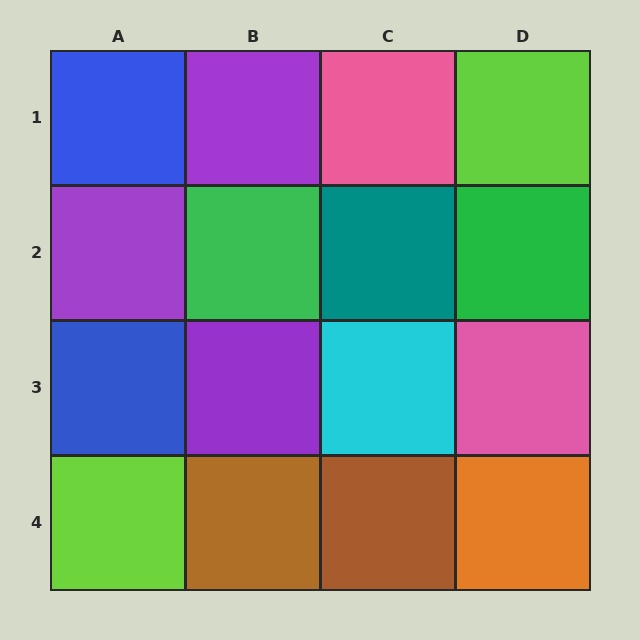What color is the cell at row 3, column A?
Blue.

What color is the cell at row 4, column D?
Orange.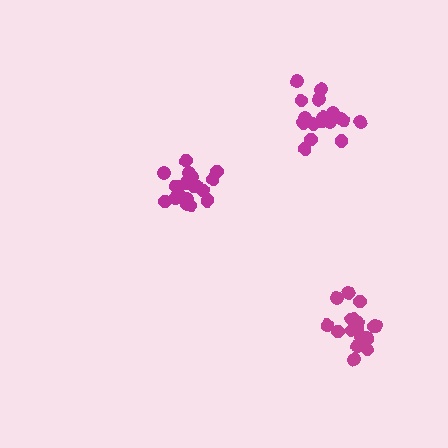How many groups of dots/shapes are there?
There are 3 groups.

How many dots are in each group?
Group 1: 20 dots, Group 2: 20 dots, Group 3: 18 dots (58 total).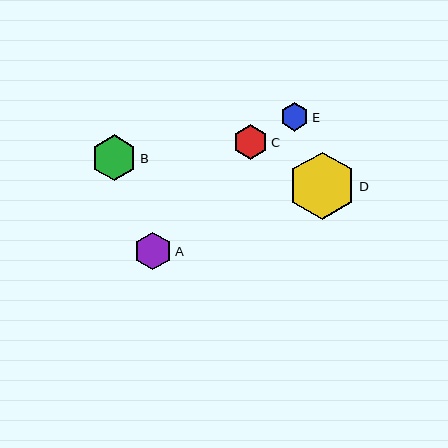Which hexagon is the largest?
Hexagon D is the largest with a size of approximately 67 pixels.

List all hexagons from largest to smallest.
From largest to smallest: D, B, A, C, E.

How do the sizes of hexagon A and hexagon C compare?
Hexagon A and hexagon C are approximately the same size.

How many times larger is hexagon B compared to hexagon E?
Hexagon B is approximately 1.6 times the size of hexagon E.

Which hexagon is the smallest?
Hexagon E is the smallest with a size of approximately 29 pixels.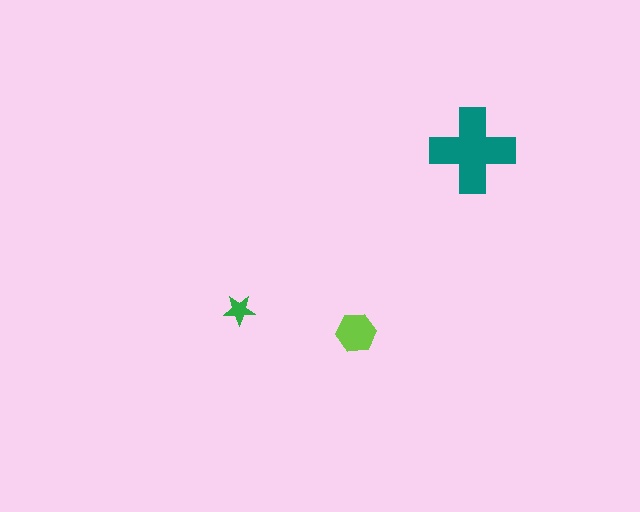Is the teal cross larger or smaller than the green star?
Larger.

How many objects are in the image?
There are 3 objects in the image.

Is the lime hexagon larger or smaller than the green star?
Larger.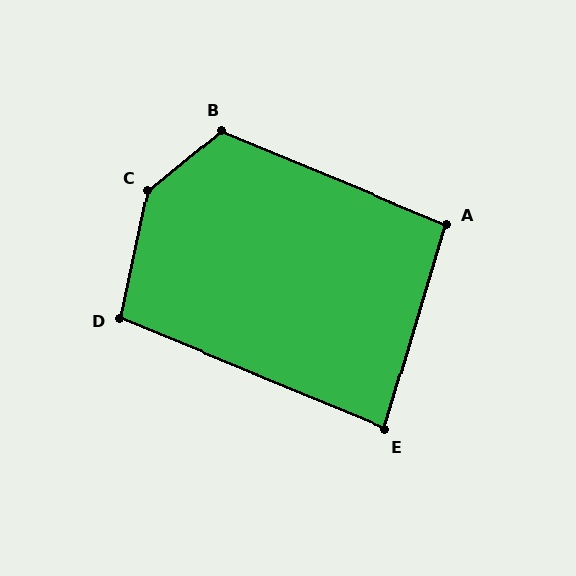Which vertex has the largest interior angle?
C, at approximately 141 degrees.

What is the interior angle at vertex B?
Approximately 118 degrees (obtuse).